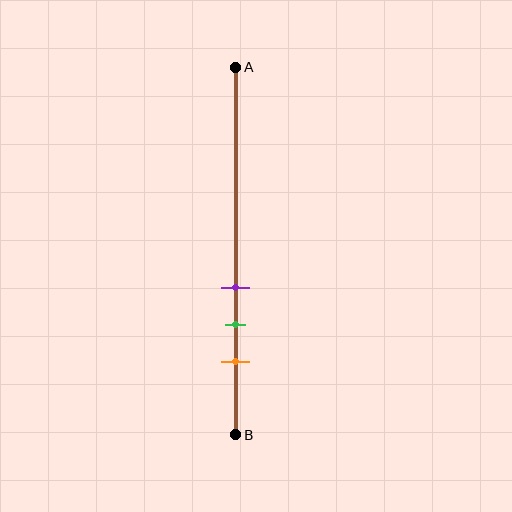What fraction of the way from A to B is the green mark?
The green mark is approximately 70% (0.7) of the way from A to B.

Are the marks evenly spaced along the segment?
Yes, the marks are approximately evenly spaced.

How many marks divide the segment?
There are 3 marks dividing the segment.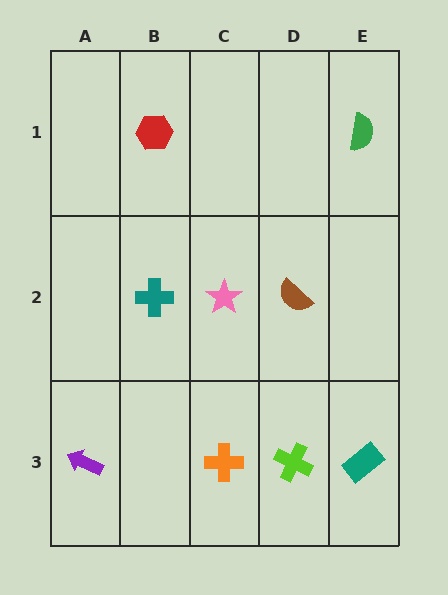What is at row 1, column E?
A green semicircle.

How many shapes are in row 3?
4 shapes.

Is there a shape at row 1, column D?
No, that cell is empty.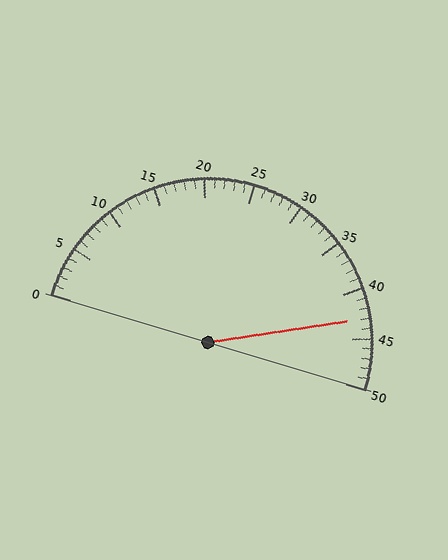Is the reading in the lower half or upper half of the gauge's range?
The reading is in the upper half of the range (0 to 50).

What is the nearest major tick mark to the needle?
The nearest major tick mark is 45.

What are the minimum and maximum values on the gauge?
The gauge ranges from 0 to 50.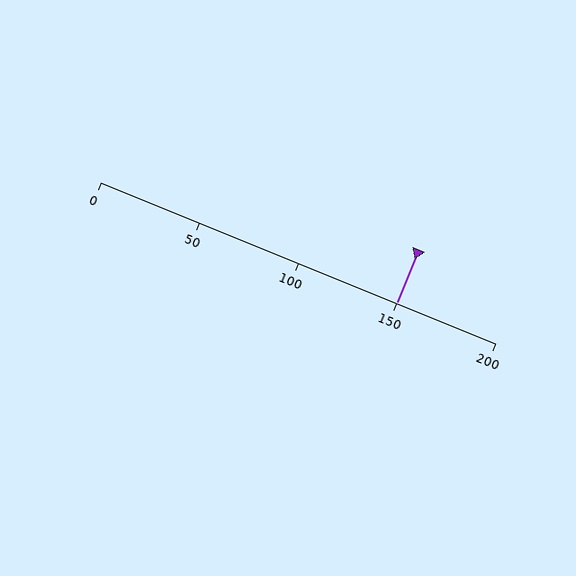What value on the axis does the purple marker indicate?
The marker indicates approximately 150.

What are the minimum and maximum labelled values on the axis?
The axis runs from 0 to 200.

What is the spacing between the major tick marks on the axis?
The major ticks are spaced 50 apart.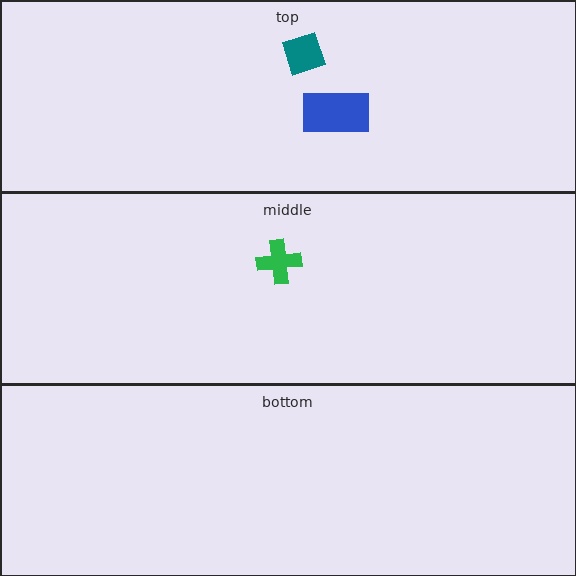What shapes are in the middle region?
The green cross.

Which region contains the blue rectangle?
The top region.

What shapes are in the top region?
The blue rectangle, the teal diamond.